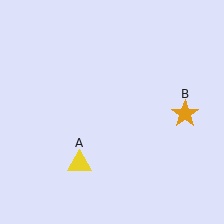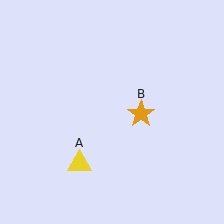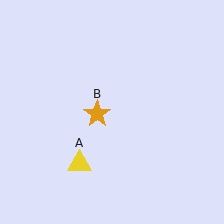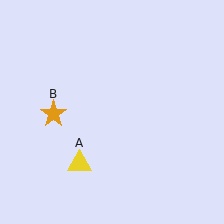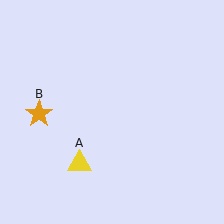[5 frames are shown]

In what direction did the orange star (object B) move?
The orange star (object B) moved left.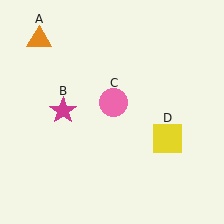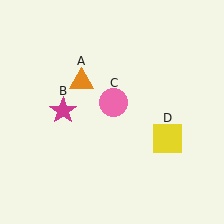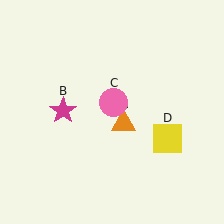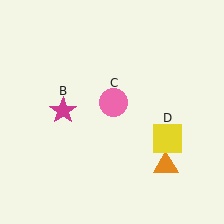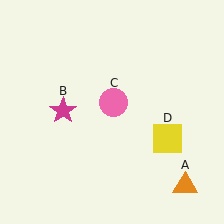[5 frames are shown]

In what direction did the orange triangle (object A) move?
The orange triangle (object A) moved down and to the right.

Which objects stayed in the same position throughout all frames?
Magenta star (object B) and pink circle (object C) and yellow square (object D) remained stationary.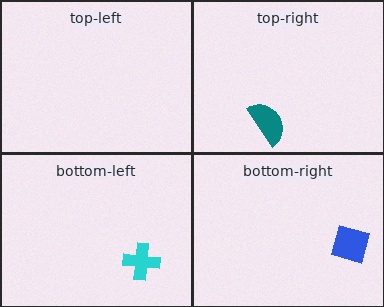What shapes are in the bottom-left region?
The cyan cross.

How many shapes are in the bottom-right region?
1.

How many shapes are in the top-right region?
1.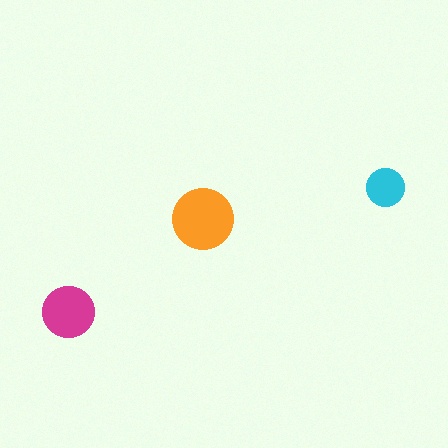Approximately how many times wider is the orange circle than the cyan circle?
About 1.5 times wider.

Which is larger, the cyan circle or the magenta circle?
The magenta one.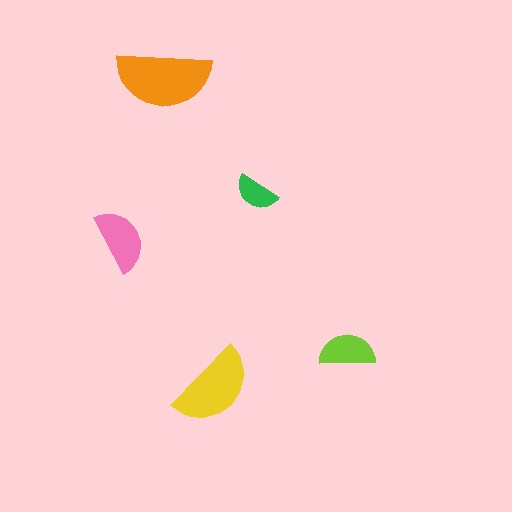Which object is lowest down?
The yellow semicircle is bottommost.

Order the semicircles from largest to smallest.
the orange one, the yellow one, the pink one, the lime one, the green one.